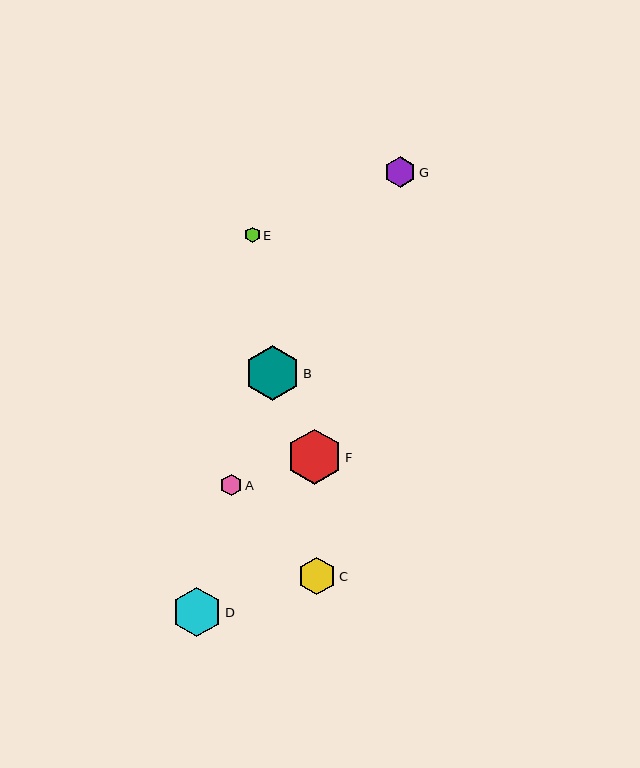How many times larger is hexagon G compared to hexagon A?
Hexagon G is approximately 1.5 times the size of hexagon A.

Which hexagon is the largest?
Hexagon B is the largest with a size of approximately 55 pixels.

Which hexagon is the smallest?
Hexagon E is the smallest with a size of approximately 16 pixels.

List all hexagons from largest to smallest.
From largest to smallest: B, F, D, C, G, A, E.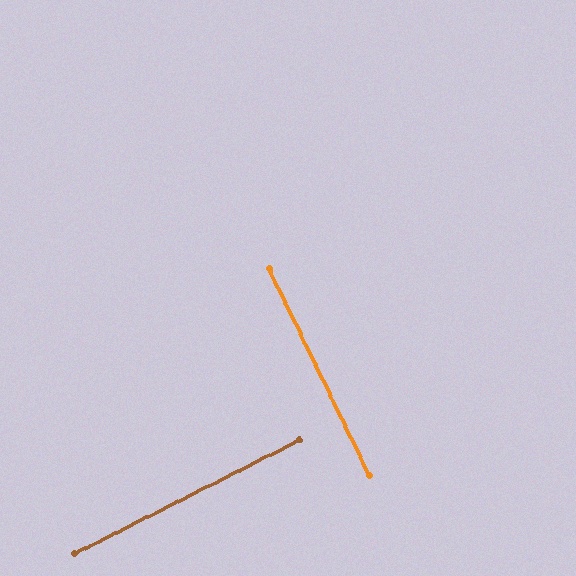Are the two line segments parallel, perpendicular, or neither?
Perpendicular — they meet at approximately 89°.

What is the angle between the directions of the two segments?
Approximately 89 degrees.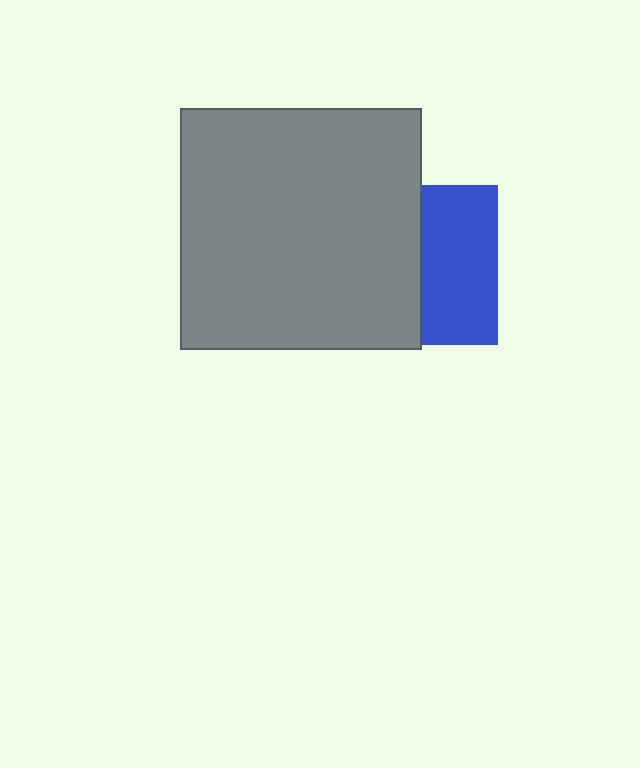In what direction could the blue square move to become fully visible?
The blue square could move right. That would shift it out from behind the gray square entirely.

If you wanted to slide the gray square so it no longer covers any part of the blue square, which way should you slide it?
Slide it left — that is the most direct way to separate the two shapes.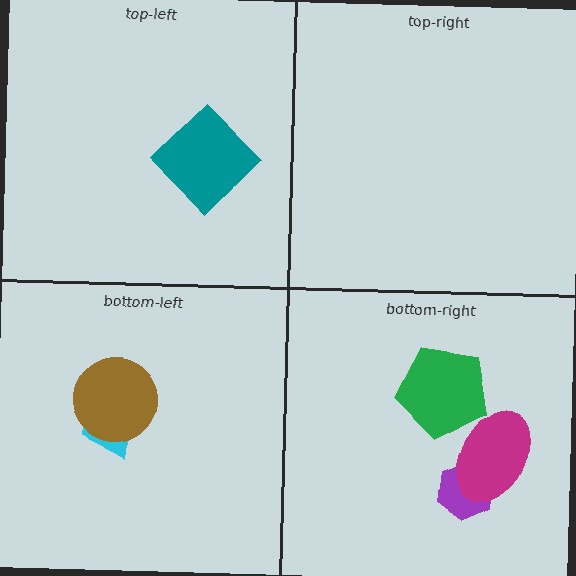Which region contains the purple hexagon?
The bottom-right region.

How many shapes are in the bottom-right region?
3.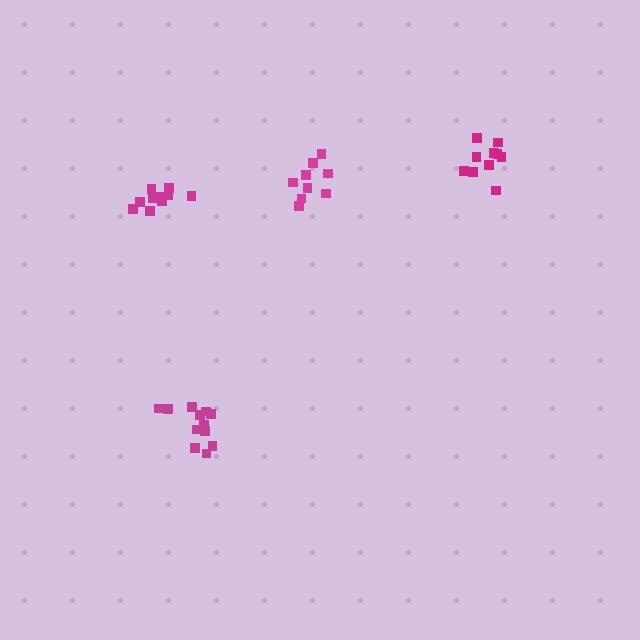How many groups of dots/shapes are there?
There are 4 groups.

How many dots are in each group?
Group 1: 9 dots, Group 2: 12 dots, Group 3: 10 dots, Group 4: 10 dots (41 total).